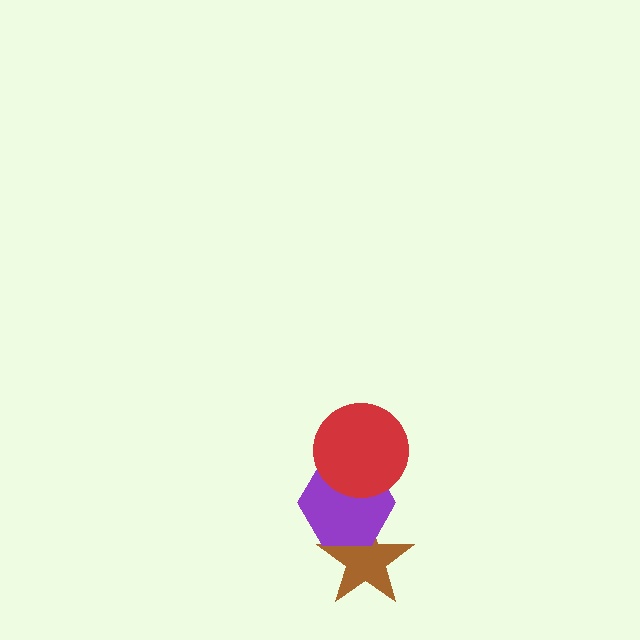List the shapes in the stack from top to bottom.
From top to bottom: the red circle, the purple hexagon, the brown star.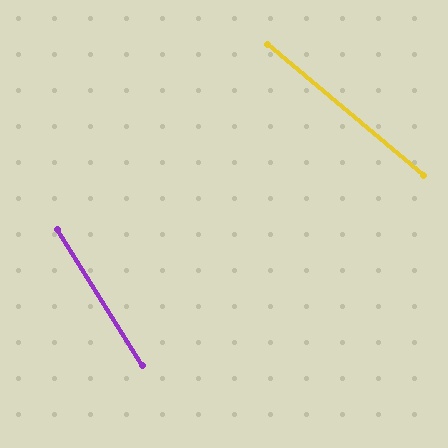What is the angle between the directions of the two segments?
Approximately 18 degrees.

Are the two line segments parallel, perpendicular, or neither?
Neither parallel nor perpendicular — they differ by about 18°.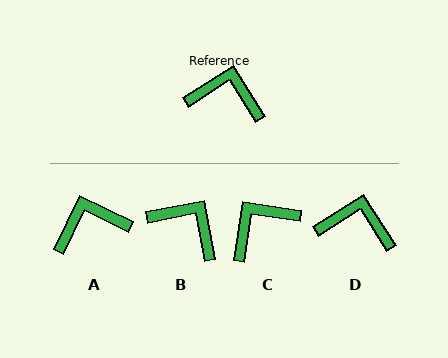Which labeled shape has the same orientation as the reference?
D.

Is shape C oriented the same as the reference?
No, it is off by about 49 degrees.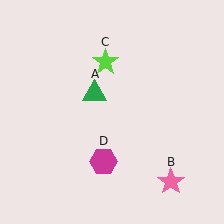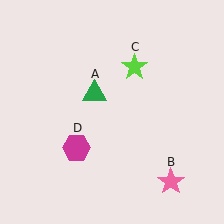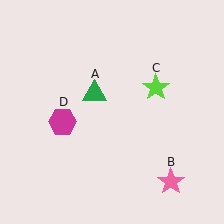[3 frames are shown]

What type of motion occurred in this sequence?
The lime star (object C), magenta hexagon (object D) rotated clockwise around the center of the scene.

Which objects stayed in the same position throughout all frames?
Green triangle (object A) and pink star (object B) remained stationary.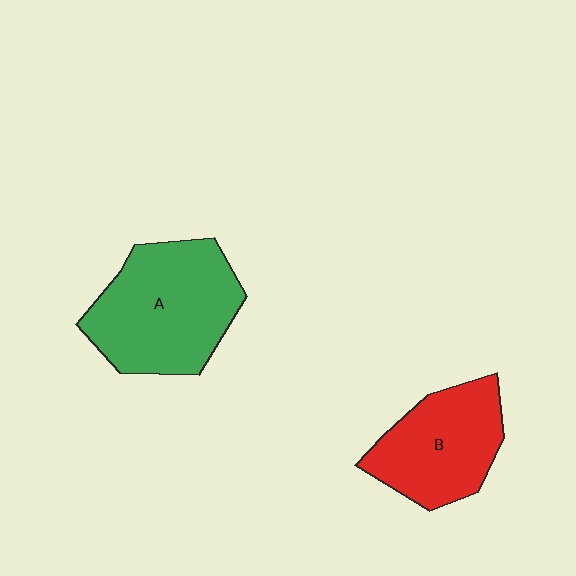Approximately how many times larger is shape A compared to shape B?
Approximately 1.3 times.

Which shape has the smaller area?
Shape B (red).